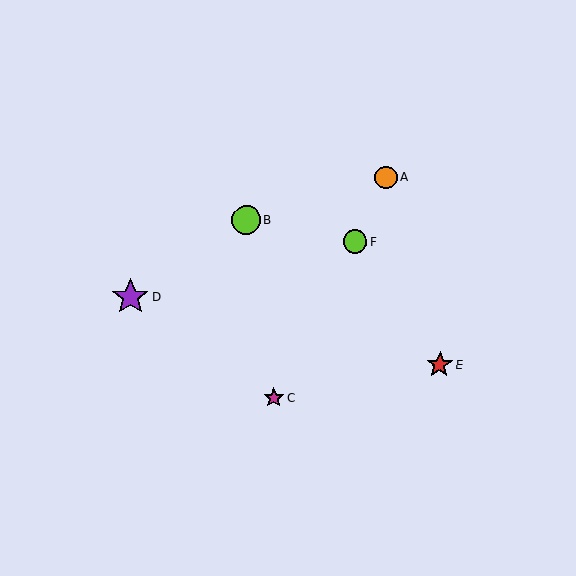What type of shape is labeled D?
Shape D is a purple star.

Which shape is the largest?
The purple star (labeled D) is the largest.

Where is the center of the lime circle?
The center of the lime circle is at (355, 242).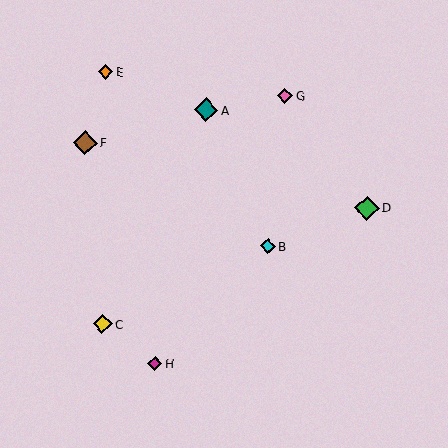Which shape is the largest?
The green diamond (labeled D) is the largest.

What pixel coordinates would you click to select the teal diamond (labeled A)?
Click at (206, 110) to select the teal diamond A.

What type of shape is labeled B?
Shape B is a cyan diamond.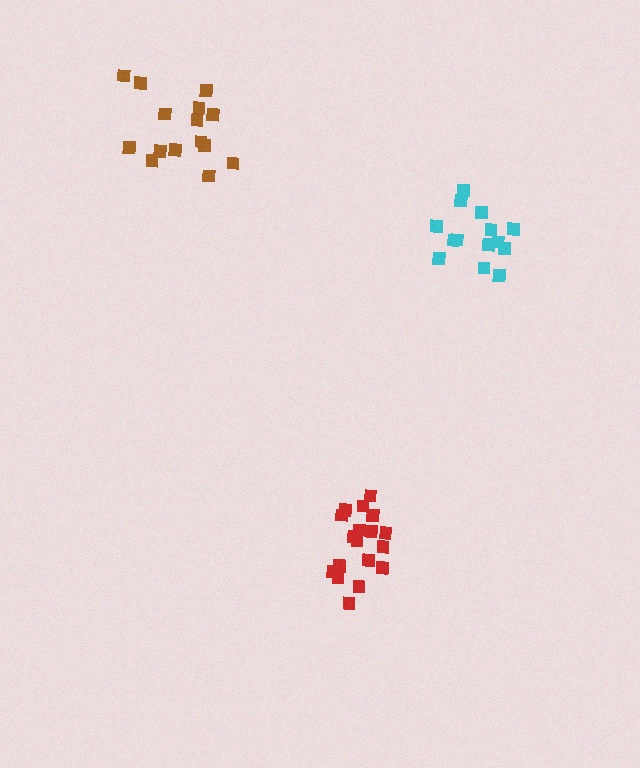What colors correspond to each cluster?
The clusters are colored: brown, cyan, red.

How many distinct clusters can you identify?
There are 3 distinct clusters.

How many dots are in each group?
Group 1: 15 dots, Group 2: 14 dots, Group 3: 18 dots (47 total).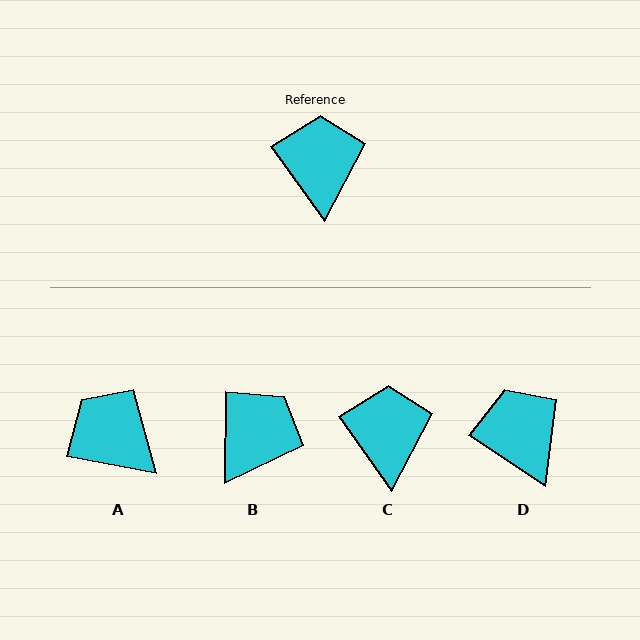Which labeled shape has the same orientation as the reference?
C.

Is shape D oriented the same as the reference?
No, it is off by about 21 degrees.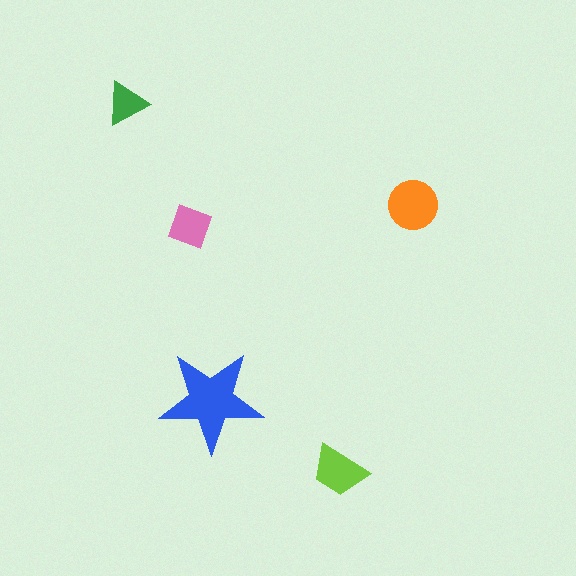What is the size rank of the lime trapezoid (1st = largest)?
3rd.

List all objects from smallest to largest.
The green triangle, the pink diamond, the lime trapezoid, the orange circle, the blue star.